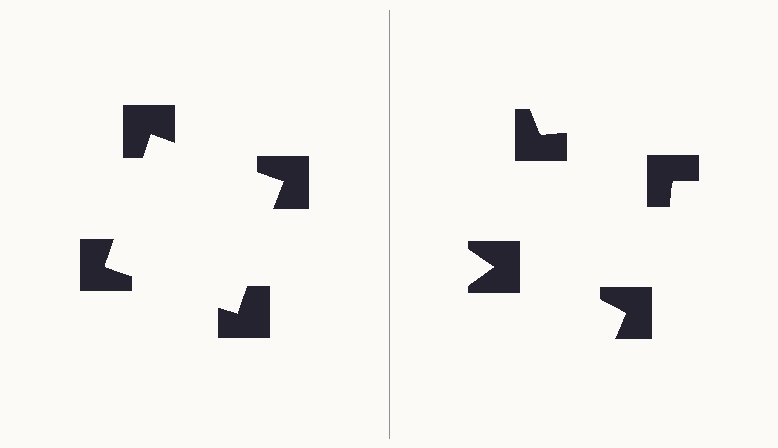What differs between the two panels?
The notched squares are positioned identically on both sides; only the wedge orientations differ. On the left they align to a square; on the right they are misaligned.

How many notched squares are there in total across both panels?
8 — 4 on each side.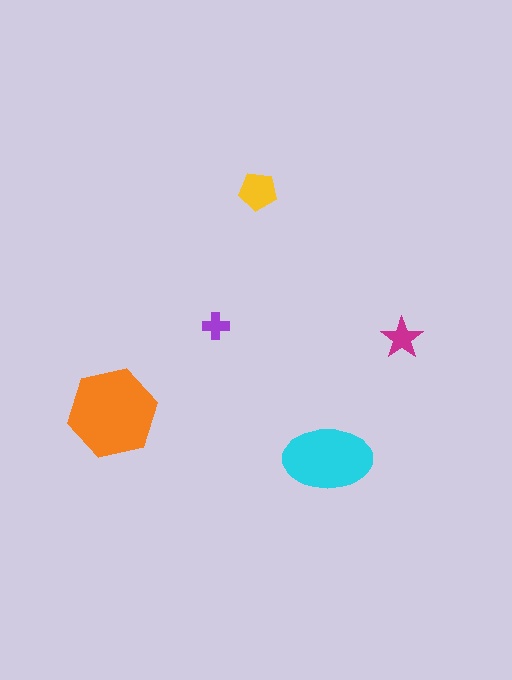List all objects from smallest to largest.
The purple cross, the magenta star, the yellow pentagon, the cyan ellipse, the orange hexagon.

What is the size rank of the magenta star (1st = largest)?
4th.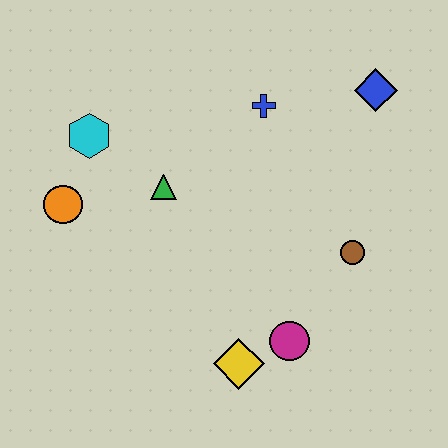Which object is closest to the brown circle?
The magenta circle is closest to the brown circle.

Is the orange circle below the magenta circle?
No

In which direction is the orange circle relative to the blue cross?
The orange circle is to the left of the blue cross.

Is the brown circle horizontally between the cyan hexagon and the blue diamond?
Yes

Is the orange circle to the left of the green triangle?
Yes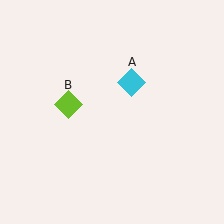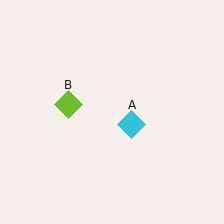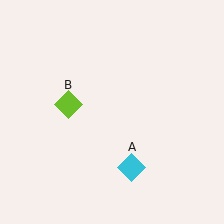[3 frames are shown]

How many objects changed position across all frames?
1 object changed position: cyan diamond (object A).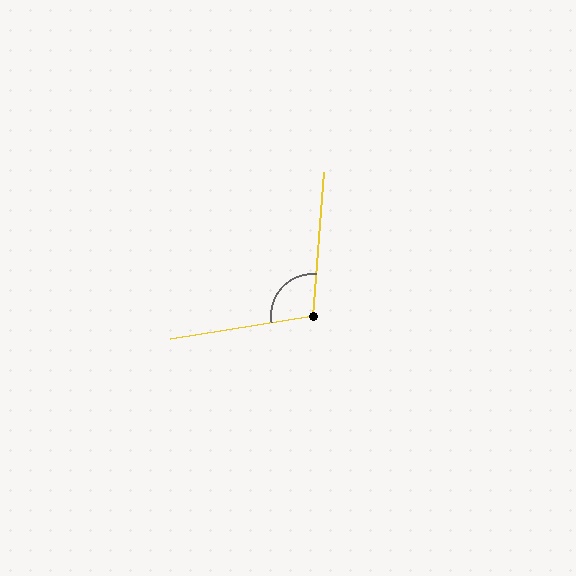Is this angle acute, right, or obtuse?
It is obtuse.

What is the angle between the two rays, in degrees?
Approximately 104 degrees.